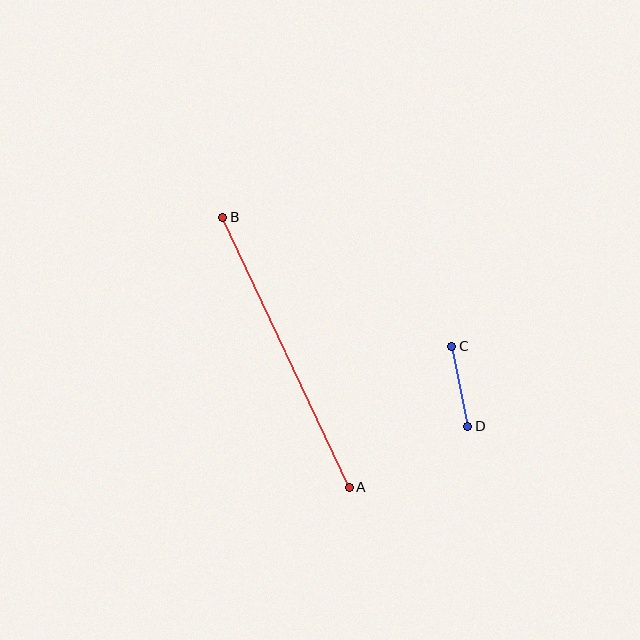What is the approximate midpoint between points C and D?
The midpoint is at approximately (460, 386) pixels.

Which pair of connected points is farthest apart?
Points A and B are farthest apart.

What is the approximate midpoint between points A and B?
The midpoint is at approximately (286, 352) pixels.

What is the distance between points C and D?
The distance is approximately 81 pixels.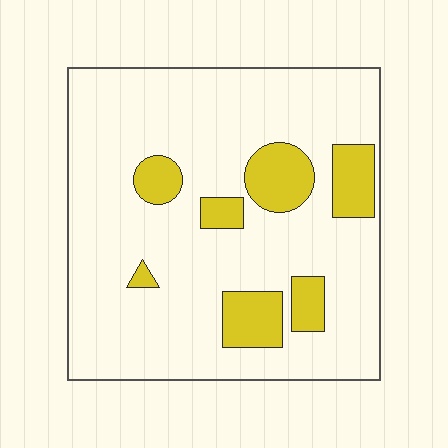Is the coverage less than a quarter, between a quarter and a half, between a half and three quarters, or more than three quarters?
Less than a quarter.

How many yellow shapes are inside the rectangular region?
7.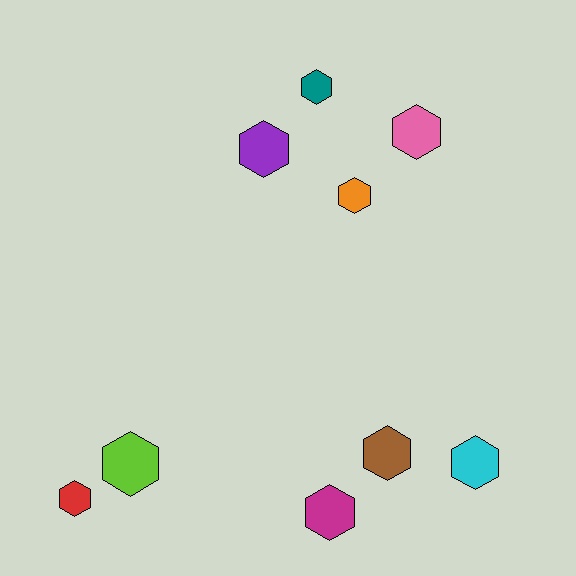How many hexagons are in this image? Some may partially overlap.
There are 9 hexagons.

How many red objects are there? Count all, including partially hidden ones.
There is 1 red object.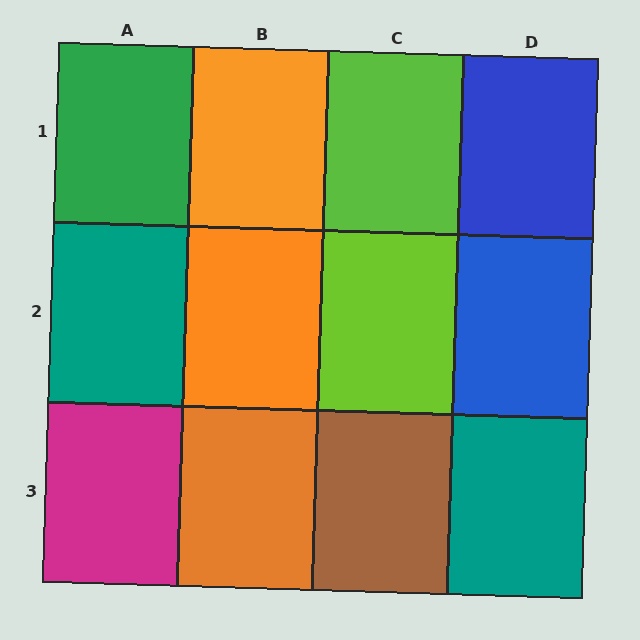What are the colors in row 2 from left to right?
Teal, orange, lime, blue.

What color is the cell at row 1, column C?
Lime.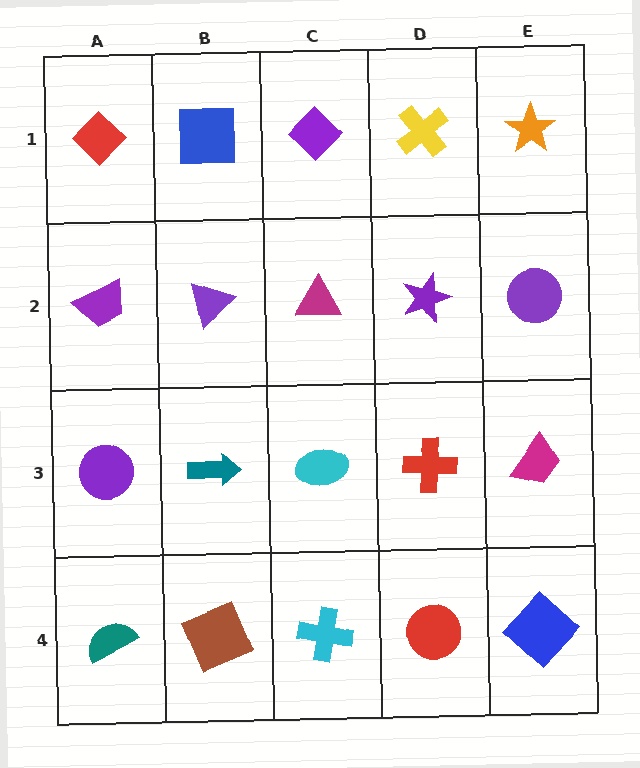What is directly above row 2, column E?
An orange star.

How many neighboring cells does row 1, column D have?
3.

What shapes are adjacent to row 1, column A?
A purple trapezoid (row 2, column A), a blue square (row 1, column B).